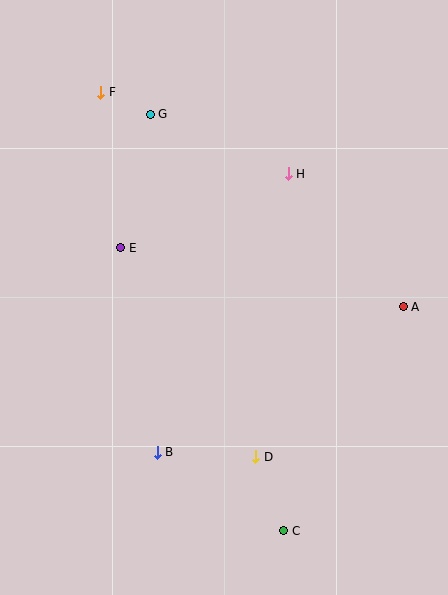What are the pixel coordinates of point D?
Point D is at (256, 457).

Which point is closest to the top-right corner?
Point H is closest to the top-right corner.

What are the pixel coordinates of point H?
Point H is at (288, 174).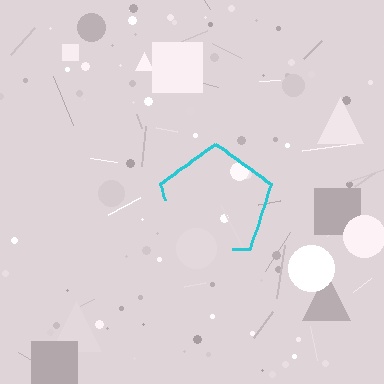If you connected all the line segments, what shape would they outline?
They would outline a pentagon.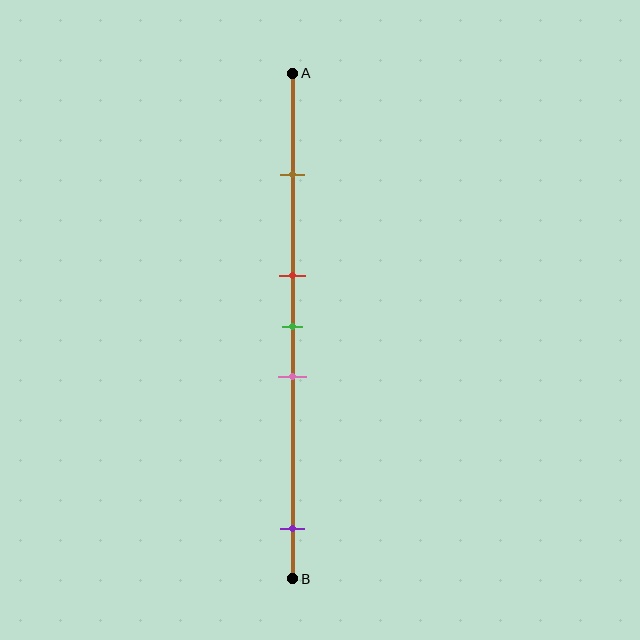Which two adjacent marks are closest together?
The red and green marks are the closest adjacent pair.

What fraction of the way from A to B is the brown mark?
The brown mark is approximately 20% (0.2) of the way from A to B.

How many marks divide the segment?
There are 5 marks dividing the segment.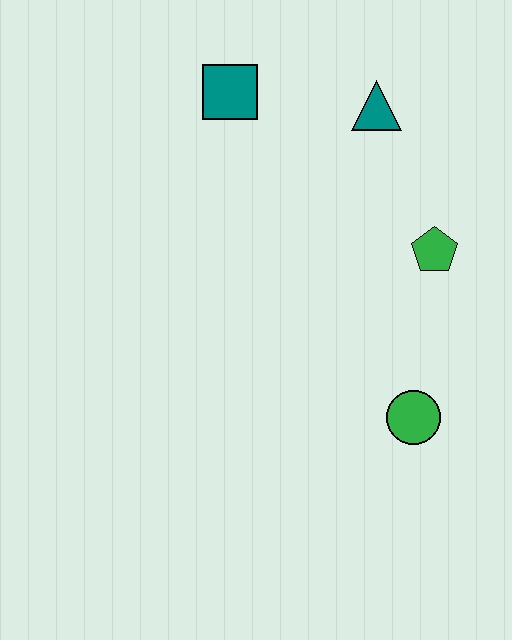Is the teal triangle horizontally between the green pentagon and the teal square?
Yes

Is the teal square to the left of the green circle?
Yes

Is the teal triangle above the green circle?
Yes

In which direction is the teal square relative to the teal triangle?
The teal square is to the left of the teal triangle.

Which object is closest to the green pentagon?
The teal triangle is closest to the green pentagon.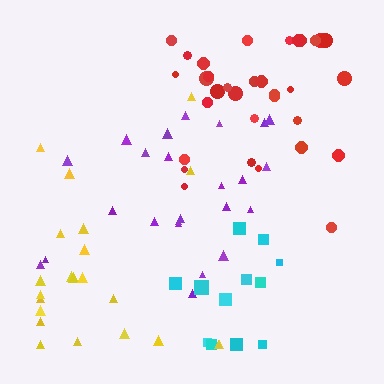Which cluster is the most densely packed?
Red.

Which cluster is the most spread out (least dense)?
Cyan.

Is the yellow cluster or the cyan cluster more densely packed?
Yellow.